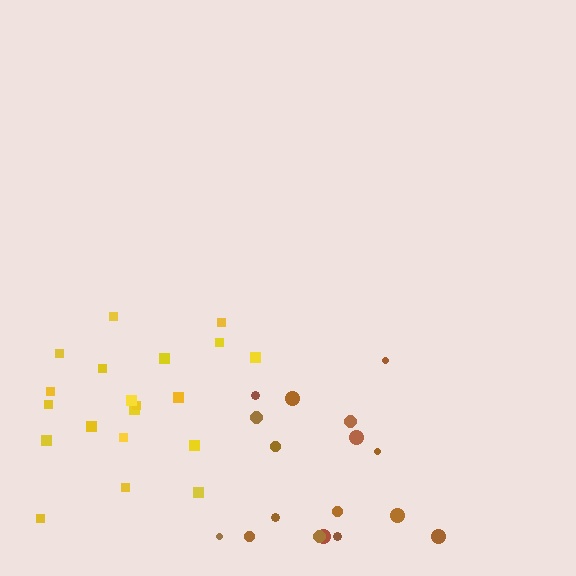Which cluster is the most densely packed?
Yellow.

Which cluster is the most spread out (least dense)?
Brown.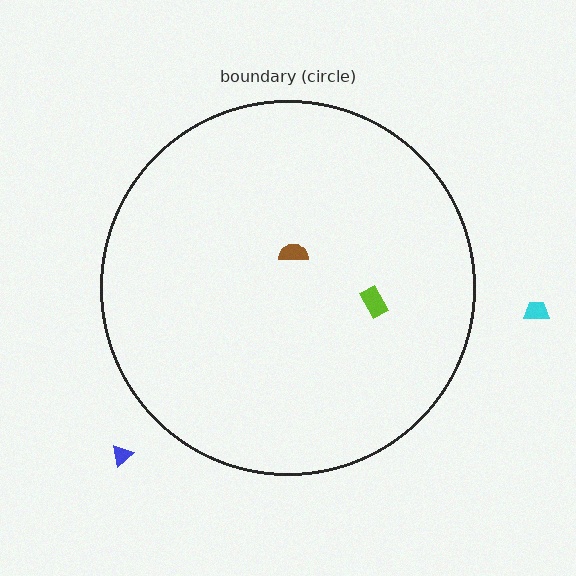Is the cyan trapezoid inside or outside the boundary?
Outside.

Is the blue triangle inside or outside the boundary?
Outside.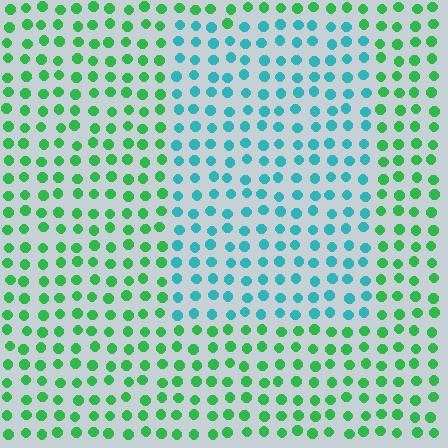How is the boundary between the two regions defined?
The boundary is defined purely by a slight shift in hue (about 50 degrees). Spacing, size, and orientation are identical on both sides.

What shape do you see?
I see a rectangle.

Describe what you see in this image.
The image is filled with small green elements in a uniform arrangement. A rectangle-shaped region is visible where the elements are tinted to a slightly different hue, forming a subtle color boundary.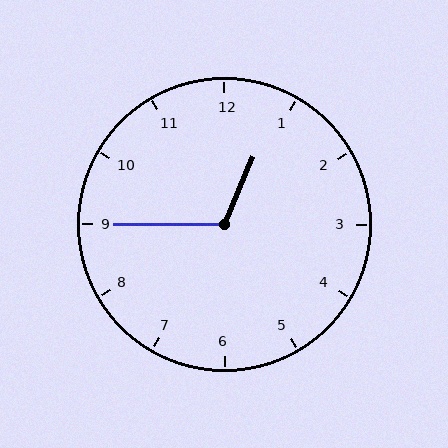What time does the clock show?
12:45.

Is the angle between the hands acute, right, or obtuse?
It is obtuse.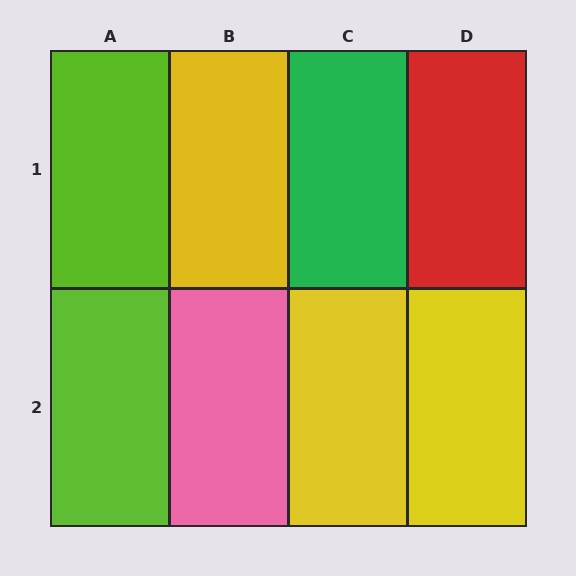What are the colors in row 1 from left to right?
Lime, yellow, green, red.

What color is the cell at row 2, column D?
Yellow.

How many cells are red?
1 cell is red.